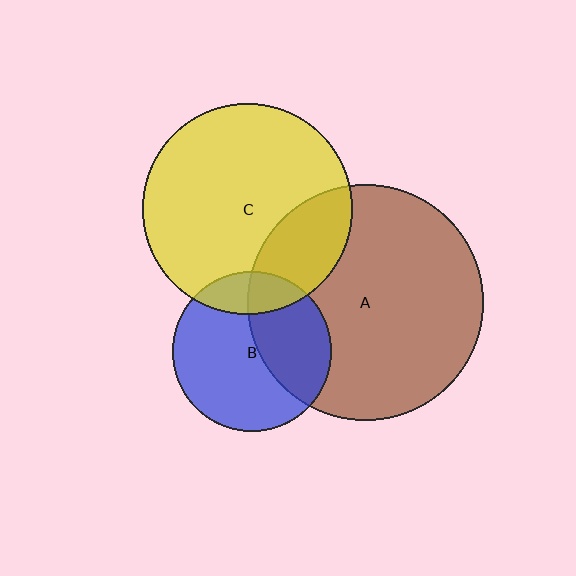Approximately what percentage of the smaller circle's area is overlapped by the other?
Approximately 40%.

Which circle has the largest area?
Circle A (brown).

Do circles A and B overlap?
Yes.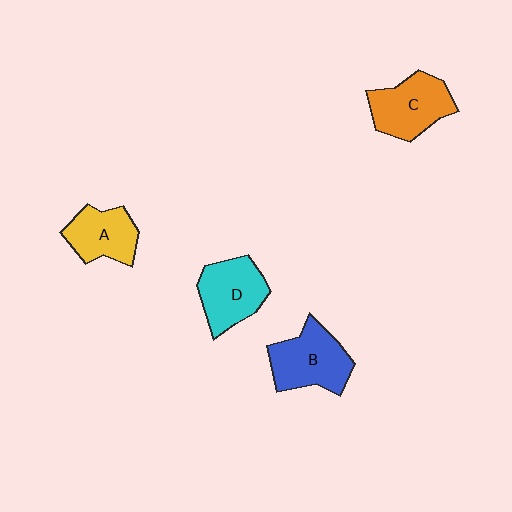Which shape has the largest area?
Shape B (blue).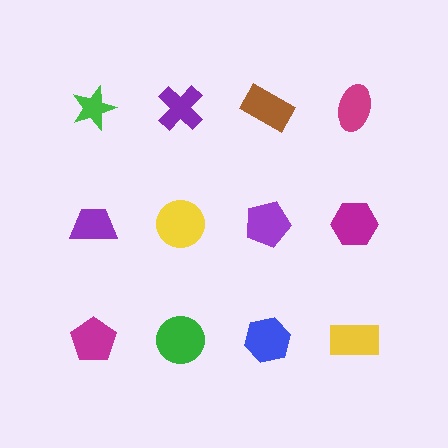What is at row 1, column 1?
A green star.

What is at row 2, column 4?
A magenta hexagon.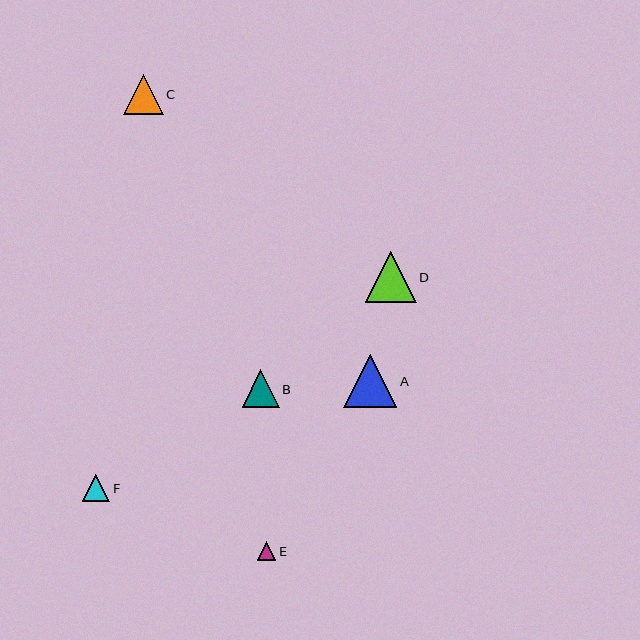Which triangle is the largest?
Triangle A is the largest with a size of approximately 53 pixels.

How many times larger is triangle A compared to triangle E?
Triangle A is approximately 2.9 times the size of triangle E.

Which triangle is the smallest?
Triangle E is the smallest with a size of approximately 18 pixels.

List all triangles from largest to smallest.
From largest to smallest: A, D, C, B, F, E.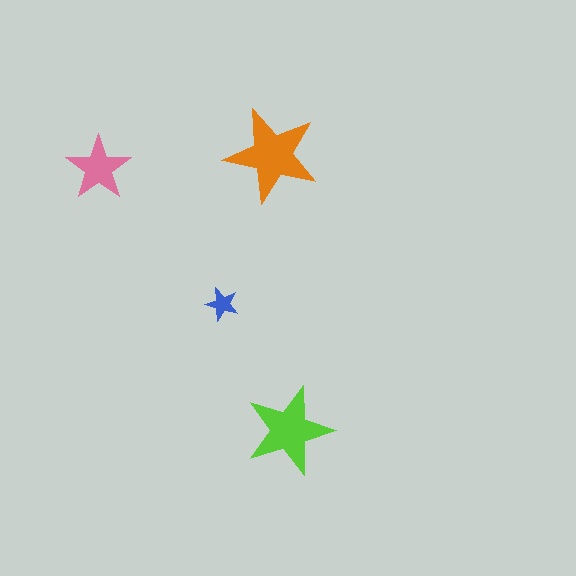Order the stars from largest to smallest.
the orange one, the lime one, the pink one, the blue one.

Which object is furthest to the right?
The lime star is rightmost.